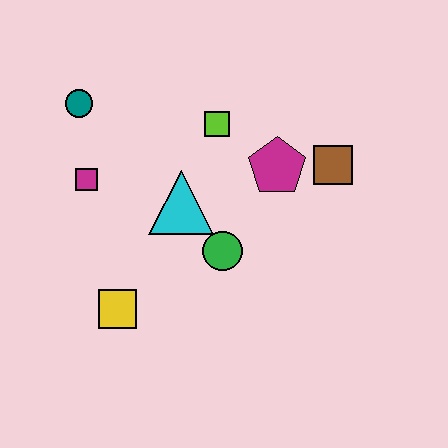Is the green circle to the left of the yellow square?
No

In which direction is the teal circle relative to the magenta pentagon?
The teal circle is to the left of the magenta pentagon.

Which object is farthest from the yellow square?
The brown square is farthest from the yellow square.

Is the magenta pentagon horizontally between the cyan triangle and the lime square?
No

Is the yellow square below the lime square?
Yes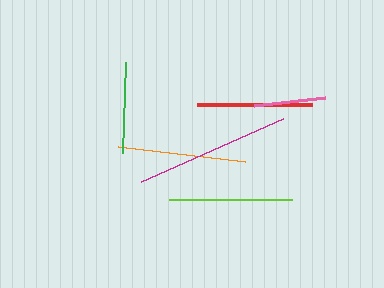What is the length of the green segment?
The green segment is approximately 91 pixels long.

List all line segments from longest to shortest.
From longest to shortest: magenta, orange, lime, red, green, pink.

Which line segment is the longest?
The magenta line is the longest at approximately 155 pixels.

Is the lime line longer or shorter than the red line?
The lime line is longer than the red line.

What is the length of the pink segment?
The pink segment is approximately 72 pixels long.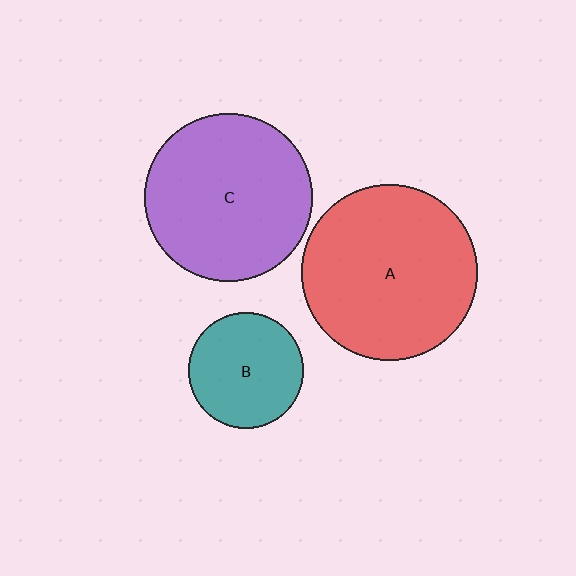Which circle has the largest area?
Circle A (red).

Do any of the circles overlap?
No, none of the circles overlap.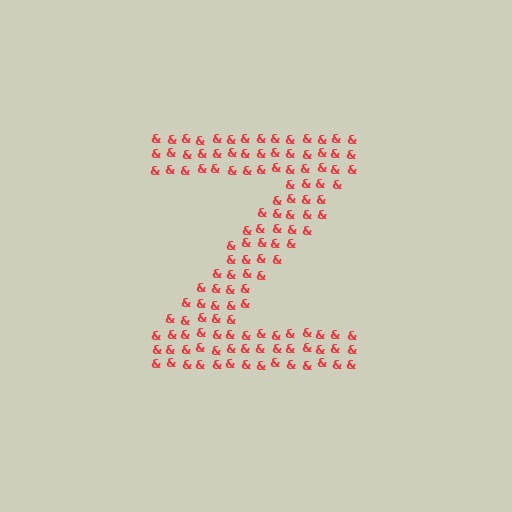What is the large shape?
The large shape is the letter Z.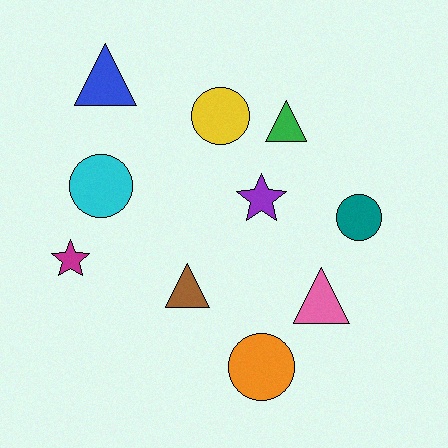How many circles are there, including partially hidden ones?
There are 4 circles.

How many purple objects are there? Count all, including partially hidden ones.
There is 1 purple object.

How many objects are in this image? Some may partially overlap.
There are 10 objects.